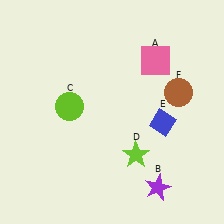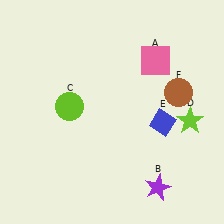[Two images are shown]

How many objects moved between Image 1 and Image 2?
1 object moved between the two images.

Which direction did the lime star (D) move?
The lime star (D) moved right.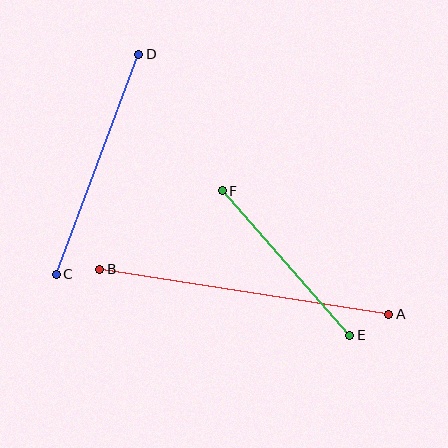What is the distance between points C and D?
The distance is approximately 235 pixels.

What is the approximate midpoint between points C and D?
The midpoint is at approximately (98, 164) pixels.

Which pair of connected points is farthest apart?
Points A and B are farthest apart.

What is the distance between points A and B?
The distance is approximately 293 pixels.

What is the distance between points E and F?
The distance is approximately 193 pixels.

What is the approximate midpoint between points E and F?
The midpoint is at approximately (286, 263) pixels.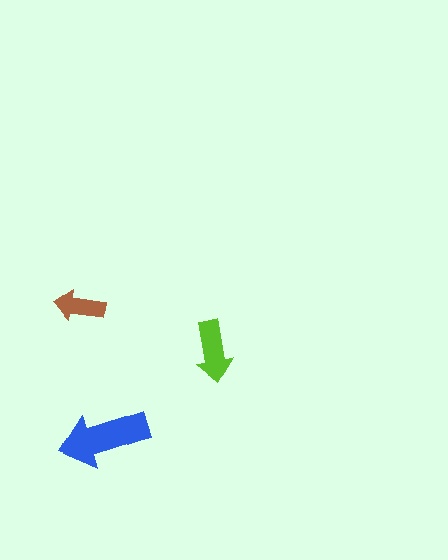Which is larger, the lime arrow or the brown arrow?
The lime one.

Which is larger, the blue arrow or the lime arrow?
The blue one.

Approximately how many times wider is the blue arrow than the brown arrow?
About 2 times wider.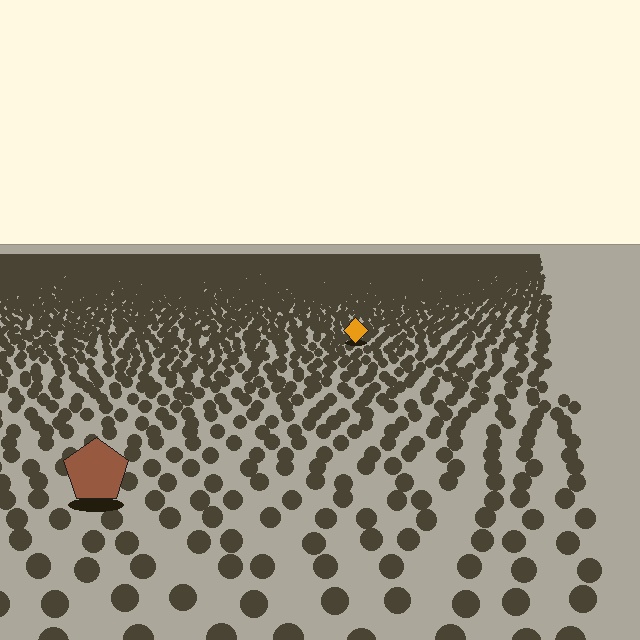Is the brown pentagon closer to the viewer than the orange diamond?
Yes. The brown pentagon is closer — you can tell from the texture gradient: the ground texture is coarser near it.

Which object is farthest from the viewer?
The orange diamond is farthest from the viewer. It appears smaller and the ground texture around it is denser.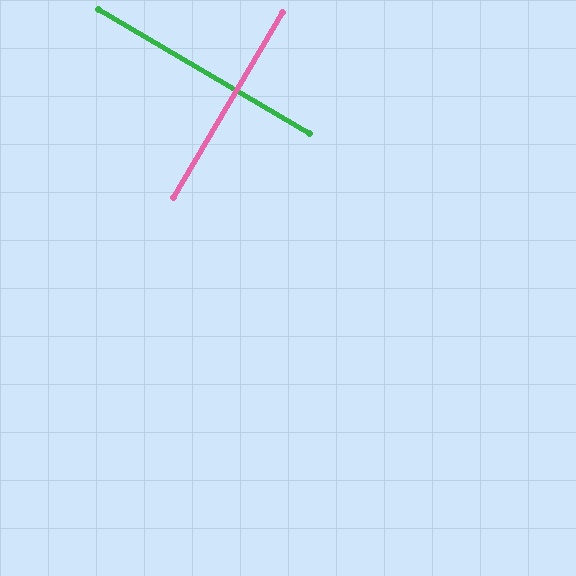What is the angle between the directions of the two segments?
Approximately 90 degrees.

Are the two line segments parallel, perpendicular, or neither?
Perpendicular — they meet at approximately 90°.